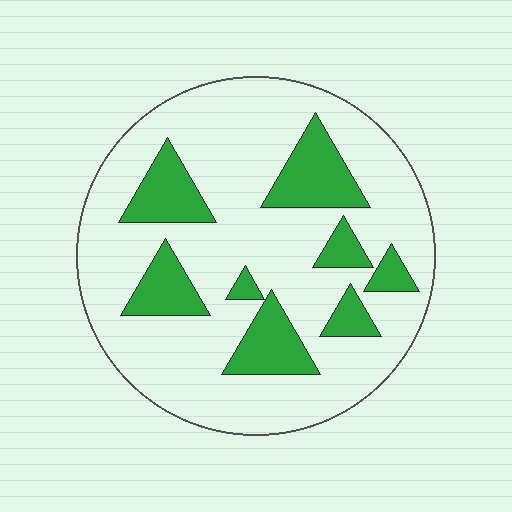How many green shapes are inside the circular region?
8.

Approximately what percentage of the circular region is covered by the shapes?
Approximately 25%.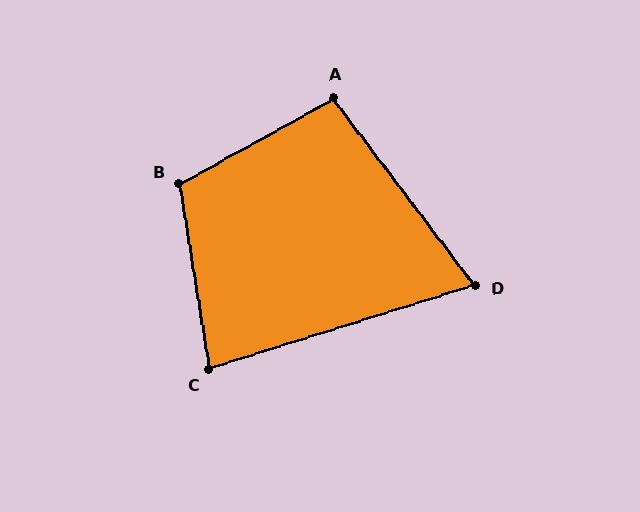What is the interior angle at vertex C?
Approximately 82 degrees (acute).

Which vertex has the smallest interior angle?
D, at approximately 70 degrees.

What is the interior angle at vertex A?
Approximately 98 degrees (obtuse).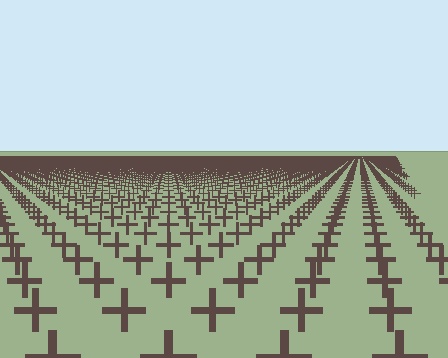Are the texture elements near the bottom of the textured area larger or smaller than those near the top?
Larger. Near the bottom, elements are closer to the viewer and appear at a bigger on-screen size.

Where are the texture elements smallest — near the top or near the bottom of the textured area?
Near the top.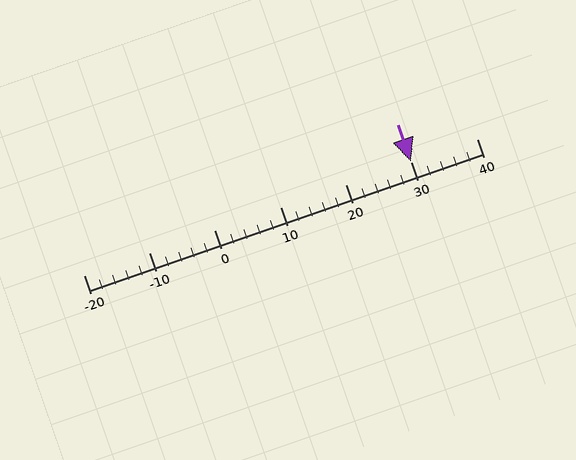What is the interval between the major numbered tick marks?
The major tick marks are spaced 10 units apart.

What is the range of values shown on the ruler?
The ruler shows values from -20 to 40.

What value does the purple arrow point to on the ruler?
The purple arrow points to approximately 30.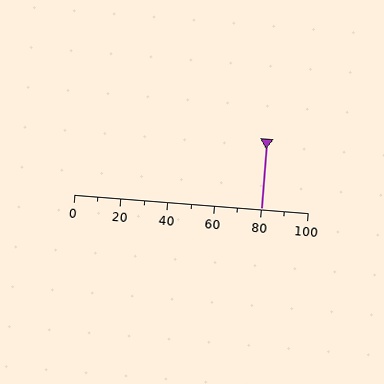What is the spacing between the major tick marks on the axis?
The major ticks are spaced 20 apart.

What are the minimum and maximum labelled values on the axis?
The axis runs from 0 to 100.